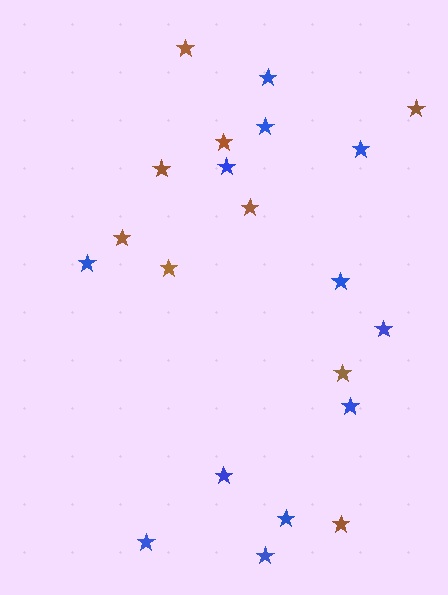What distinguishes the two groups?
There are 2 groups: one group of brown stars (9) and one group of blue stars (12).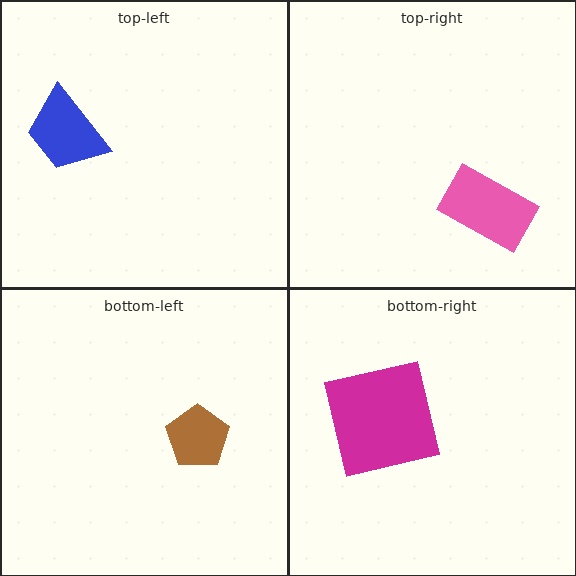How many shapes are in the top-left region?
1.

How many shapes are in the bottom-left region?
1.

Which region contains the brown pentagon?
The bottom-left region.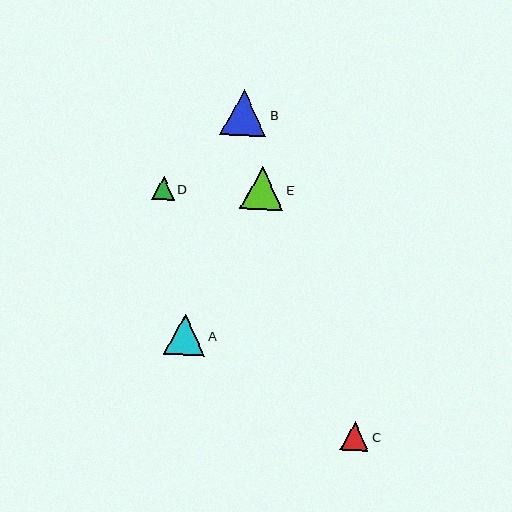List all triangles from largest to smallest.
From largest to smallest: B, E, A, C, D.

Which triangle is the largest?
Triangle B is the largest with a size of approximately 46 pixels.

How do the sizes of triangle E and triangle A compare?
Triangle E and triangle A are approximately the same size.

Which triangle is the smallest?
Triangle D is the smallest with a size of approximately 23 pixels.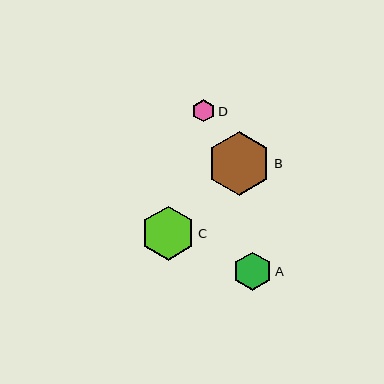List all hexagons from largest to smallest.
From largest to smallest: B, C, A, D.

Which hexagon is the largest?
Hexagon B is the largest with a size of approximately 64 pixels.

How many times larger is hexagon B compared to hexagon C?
Hexagon B is approximately 1.2 times the size of hexagon C.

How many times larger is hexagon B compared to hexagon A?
Hexagon B is approximately 1.7 times the size of hexagon A.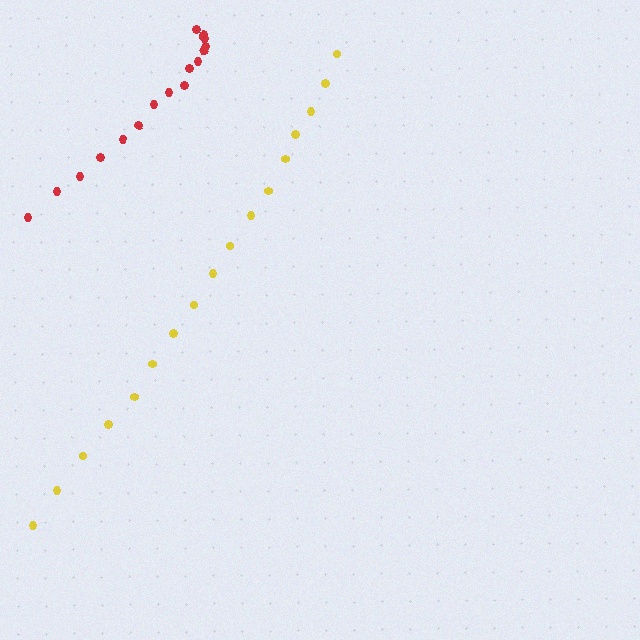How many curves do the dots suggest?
There are 2 distinct paths.